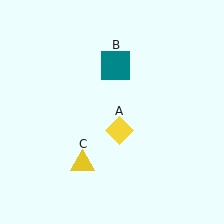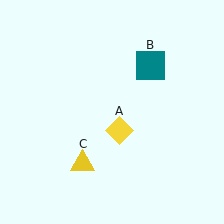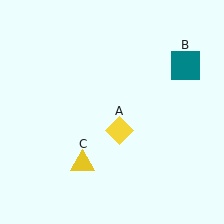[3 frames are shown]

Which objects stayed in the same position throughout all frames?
Yellow diamond (object A) and yellow triangle (object C) remained stationary.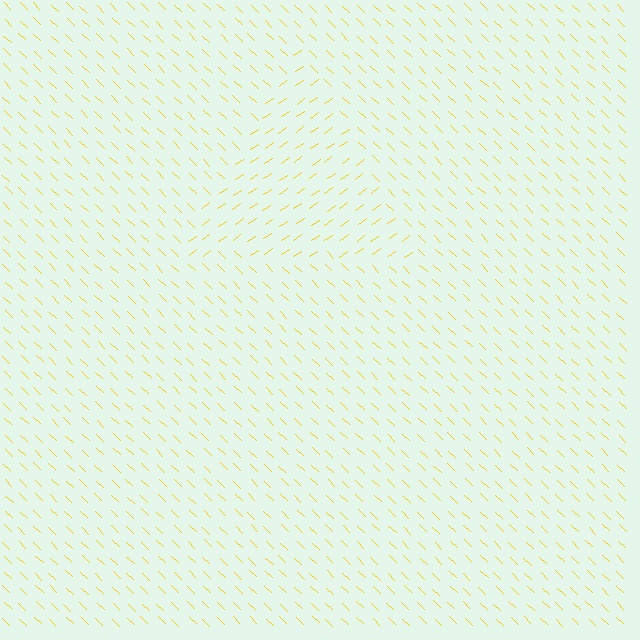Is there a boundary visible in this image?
Yes, there is a texture boundary formed by a change in line orientation.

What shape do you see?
I see a triangle.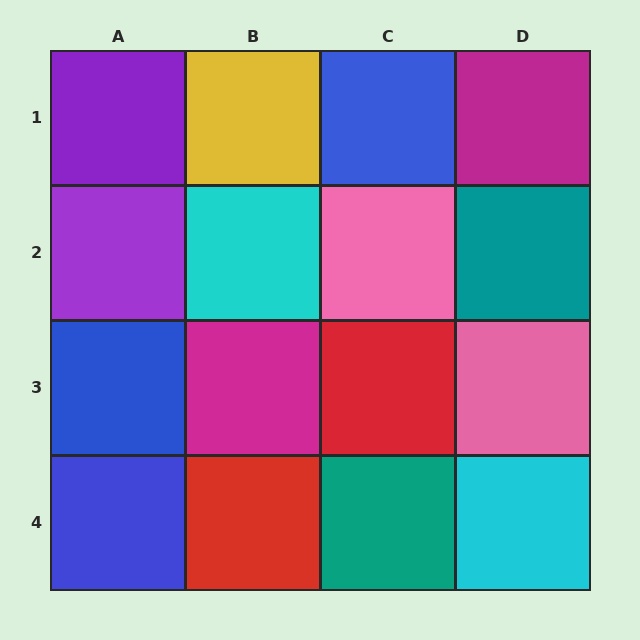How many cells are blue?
3 cells are blue.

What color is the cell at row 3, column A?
Blue.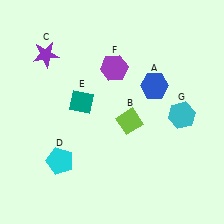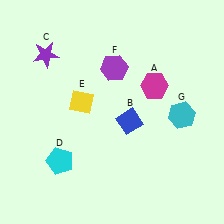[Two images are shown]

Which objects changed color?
A changed from blue to magenta. B changed from lime to blue. E changed from teal to yellow.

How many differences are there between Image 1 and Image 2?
There are 3 differences between the two images.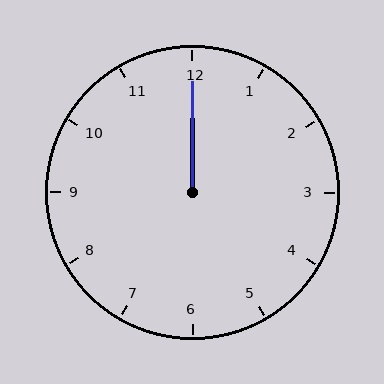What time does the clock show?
12:00.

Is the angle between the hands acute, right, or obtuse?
It is acute.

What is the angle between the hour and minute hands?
Approximately 0 degrees.